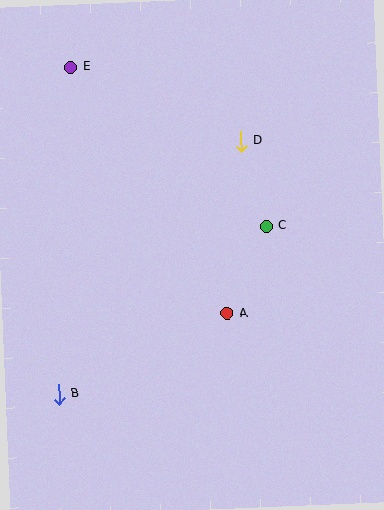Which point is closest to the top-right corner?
Point D is closest to the top-right corner.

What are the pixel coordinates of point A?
Point A is at (227, 313).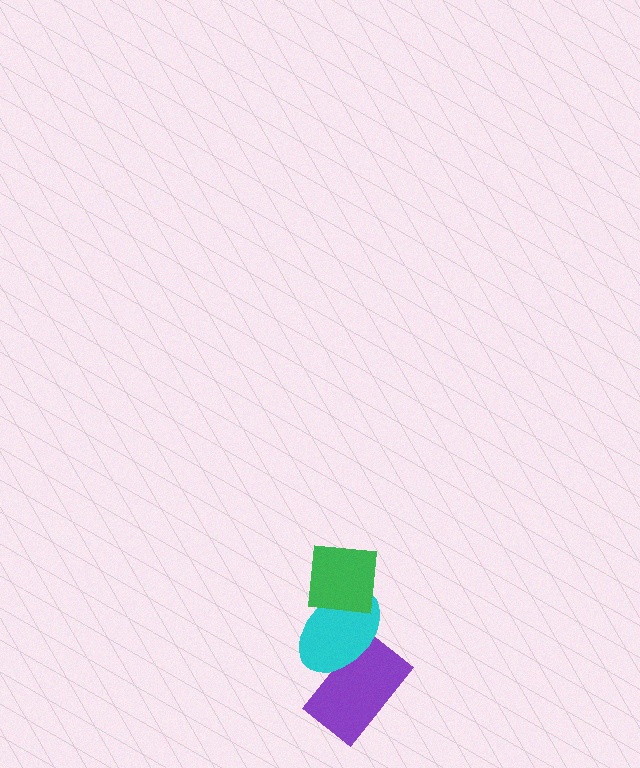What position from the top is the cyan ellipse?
The cyan ellipse is 2nd from the top.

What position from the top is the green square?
The green square is 1st from the top.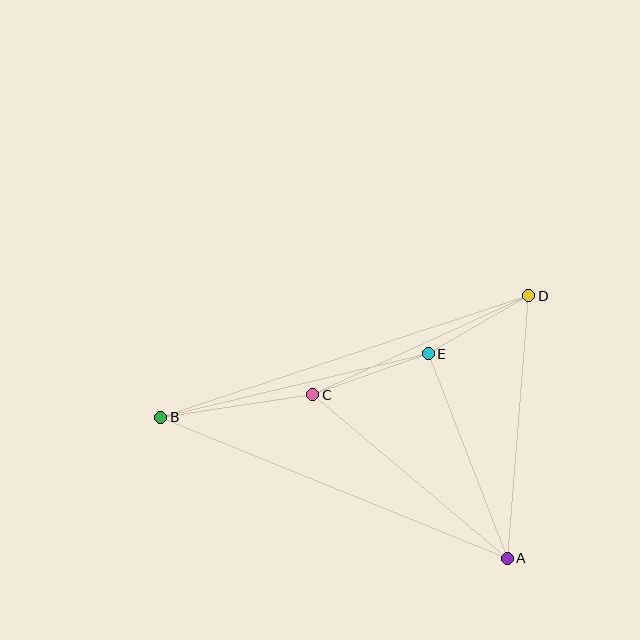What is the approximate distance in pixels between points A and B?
The distance between A and B is approximately 374 pixels.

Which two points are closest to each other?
Points D and E are closest to each other.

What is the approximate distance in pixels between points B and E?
The distance between B and E is approximately 275 pixels.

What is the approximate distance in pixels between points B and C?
The distance between B and C is approximately 153 pixels.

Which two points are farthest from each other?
Points B and D are farthest from each other.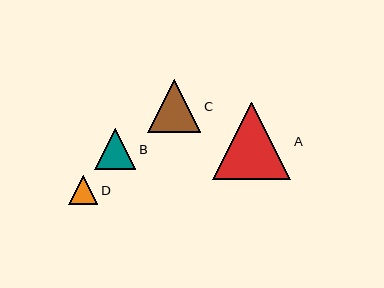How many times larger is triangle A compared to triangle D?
Triangle A is approximately 2.7 times the size of triangle D.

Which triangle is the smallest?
Triangle D is the smallest with a size of approximately 29 pixels.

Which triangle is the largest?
Triangle A is the largest with a size of approximately 78 pixels.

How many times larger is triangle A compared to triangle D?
Triangle A is approximately 2.7 times the size of triangle D.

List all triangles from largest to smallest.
From largest to smallest: A, C, B, D.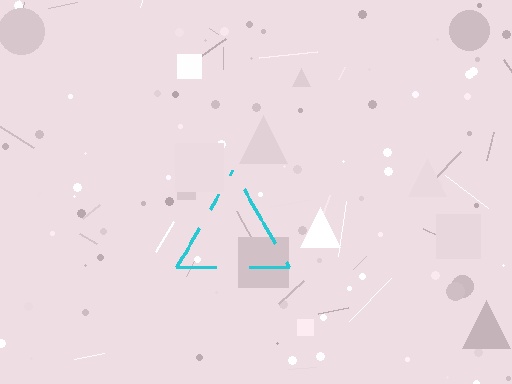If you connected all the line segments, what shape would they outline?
They would outline a triangle.